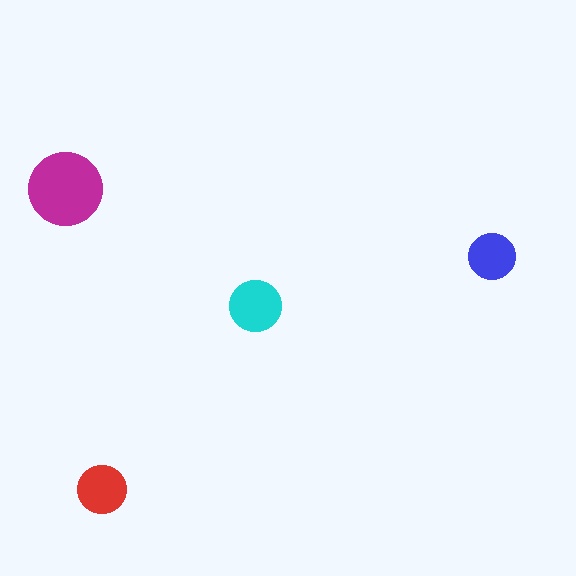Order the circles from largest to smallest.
the magenta one, the cyan one, the red one, the blue one.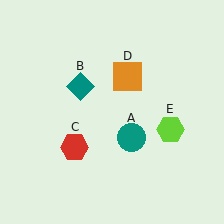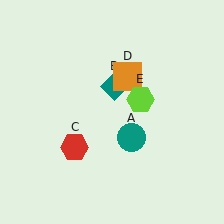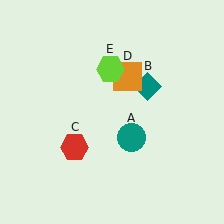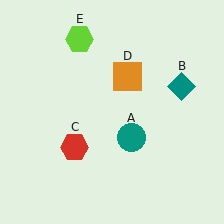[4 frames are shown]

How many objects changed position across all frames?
2 objects changed position: teal diamond (object B), lime hexagon (object E).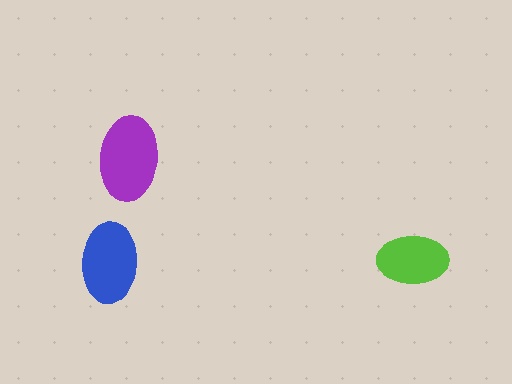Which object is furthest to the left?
The blue ellipse is leftmost.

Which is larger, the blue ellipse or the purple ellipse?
The purple one.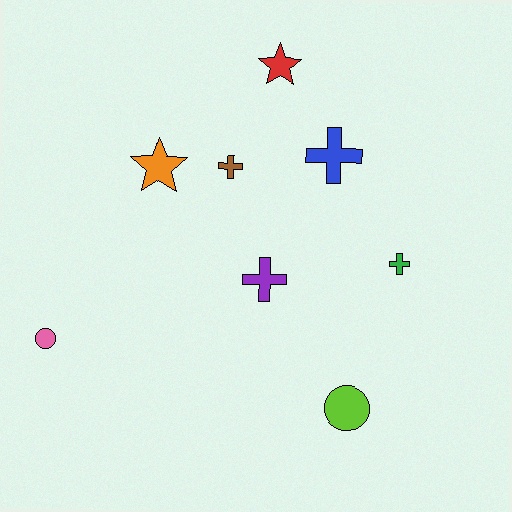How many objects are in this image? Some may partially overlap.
There are 8 objects.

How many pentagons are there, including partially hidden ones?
There are no pentagons.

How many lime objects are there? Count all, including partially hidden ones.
There is 1 lime object.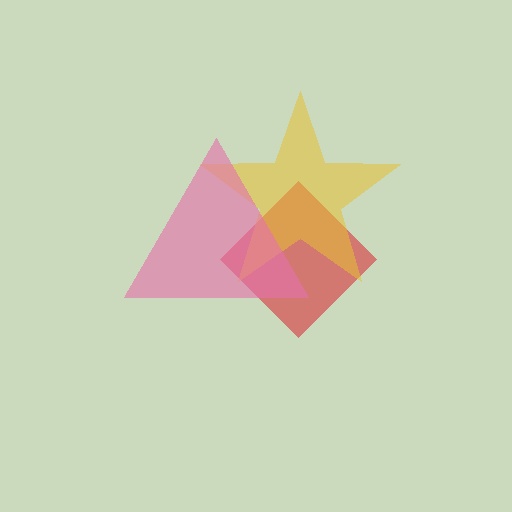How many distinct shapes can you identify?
There are 3 distinct shapes: a red diamond, a yellow star, a pink triangle.